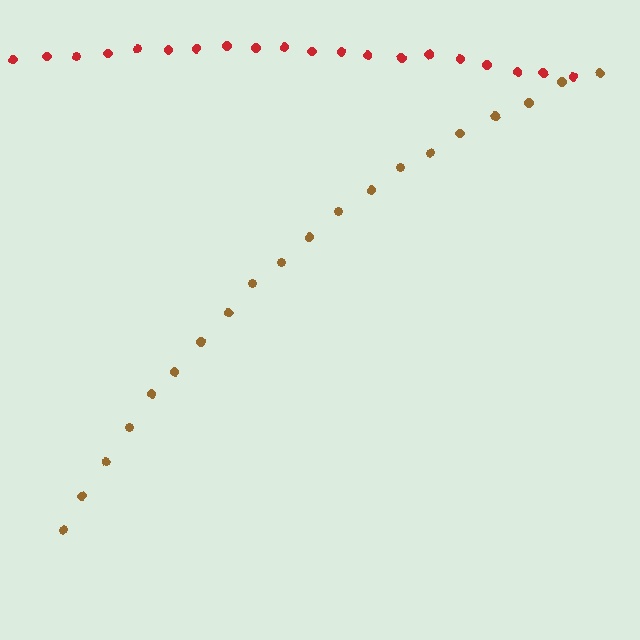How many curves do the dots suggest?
There are 2 distinct paths.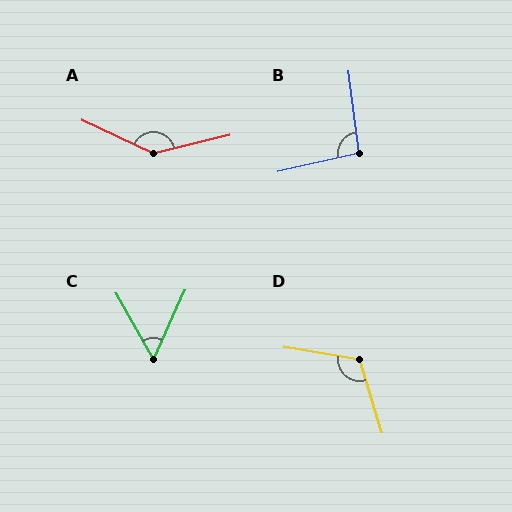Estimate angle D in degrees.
Approximately 116 degrees.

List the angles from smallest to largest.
C (54°), B (95°), D (116°), A (142°).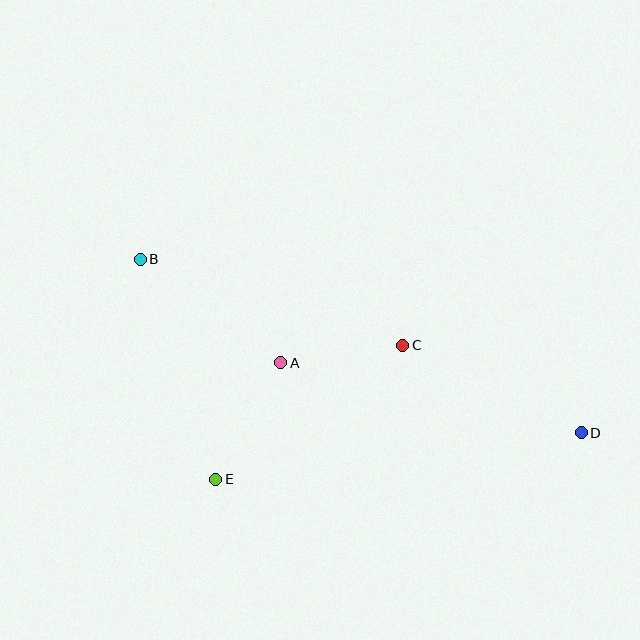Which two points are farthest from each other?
Points B and D are farthest from each other.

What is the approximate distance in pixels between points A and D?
The distance between A and D is approximately 308 pixels.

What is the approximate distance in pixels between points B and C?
The distance between B and C is approximately 276 pixels.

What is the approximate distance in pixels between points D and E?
The distance between D and E is approximately 369 pixels.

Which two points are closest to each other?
Points A and C are closest to each other.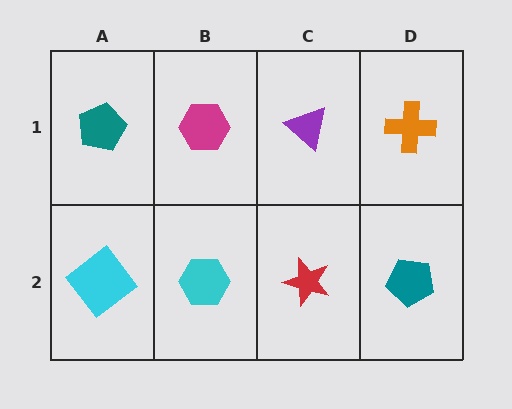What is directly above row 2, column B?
A magenta hexagon.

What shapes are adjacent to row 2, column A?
A teal pentagon (row 1, column A), a cyan hexagon (row 2, column B).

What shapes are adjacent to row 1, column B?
A cyan hexagon (row 2, column B), a teal pentagon (row 1, column A), a purple triangle (row 1, column C).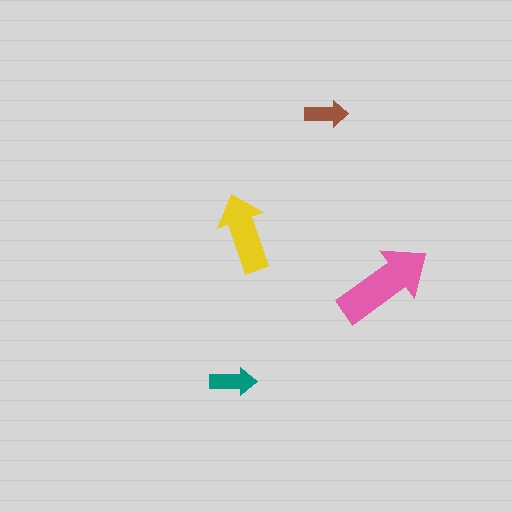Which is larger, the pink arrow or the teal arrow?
The pink one.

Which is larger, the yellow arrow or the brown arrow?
The yellow one.